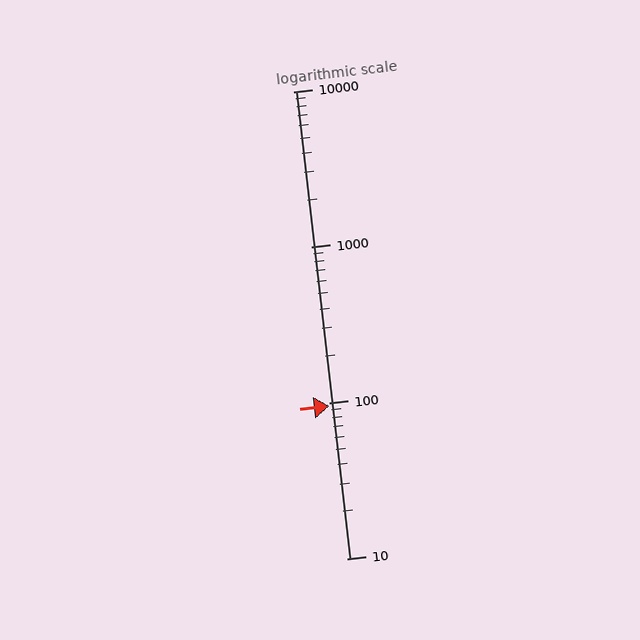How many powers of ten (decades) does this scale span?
The scale spans 3 decades, from 10 to 10000.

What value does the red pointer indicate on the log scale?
The pointer indicates approximately 95.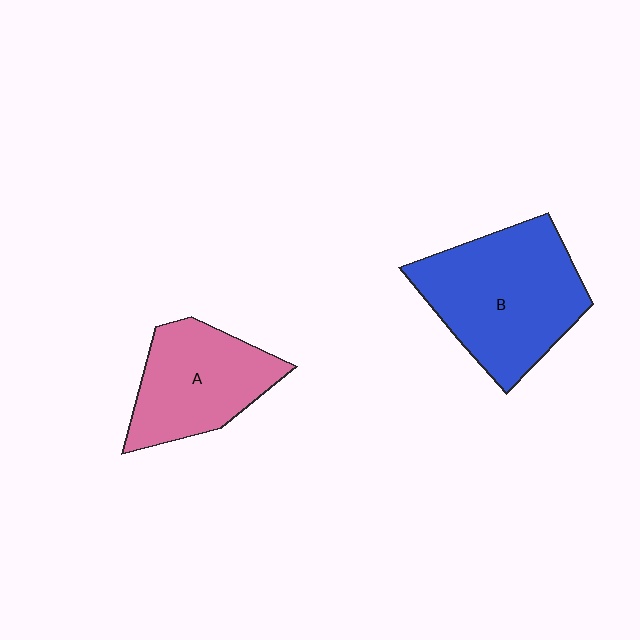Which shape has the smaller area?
Shape A (pink).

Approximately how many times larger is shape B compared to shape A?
Approximately 1.4 times.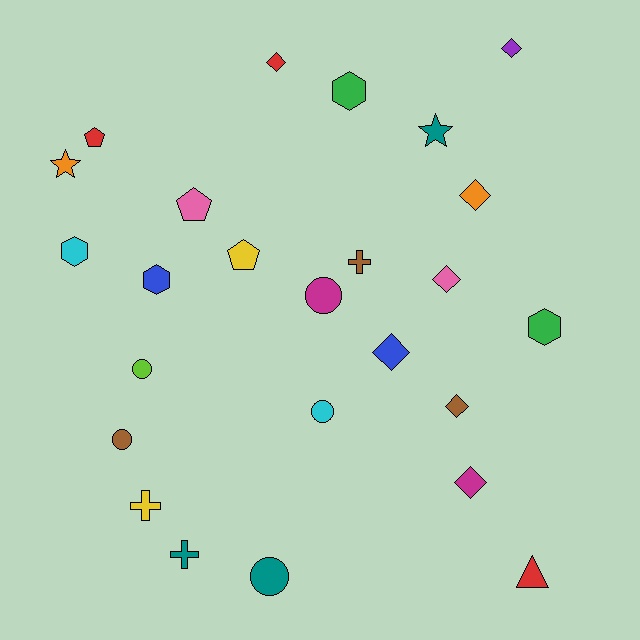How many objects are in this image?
There are 25 objects.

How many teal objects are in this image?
There are 3 teal objects.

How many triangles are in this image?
There is 1 triangle.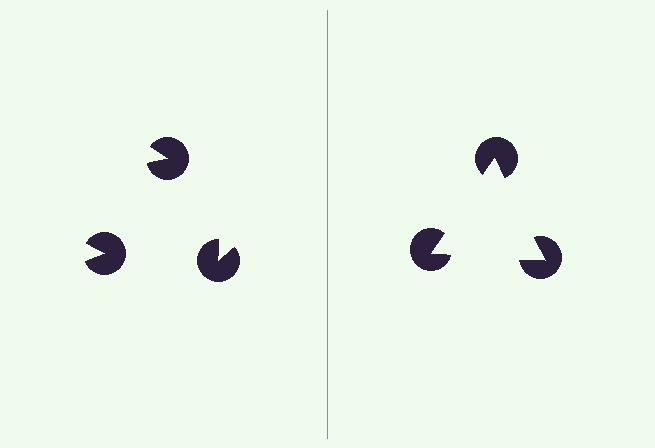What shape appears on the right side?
An illusory triangle.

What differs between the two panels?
The pac-man discs are positioned identically on both sides; only the wedge orientations differ. On the right they align to a triangle; on the left they are misaligned.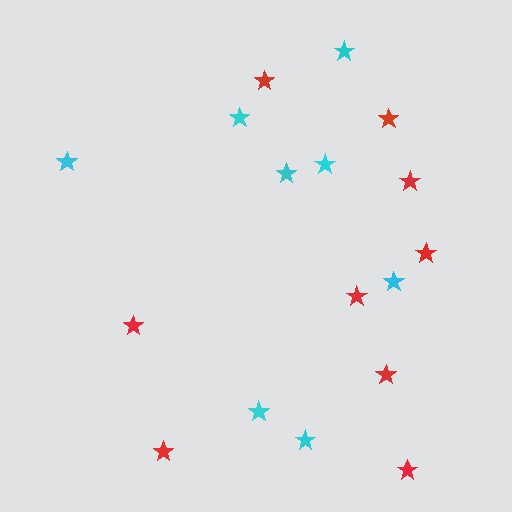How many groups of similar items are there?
There are 2 groups: one group of cyan stars (8) and one group of red stars (9).